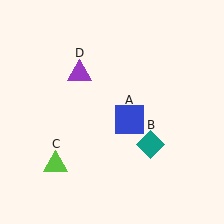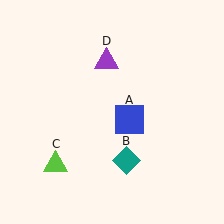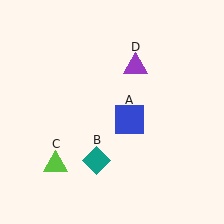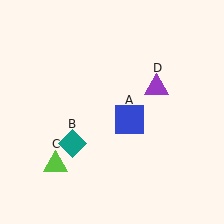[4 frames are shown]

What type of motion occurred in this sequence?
The teal diamond (object B), purple triangle (object D) rotated clockwise around the center of the scene.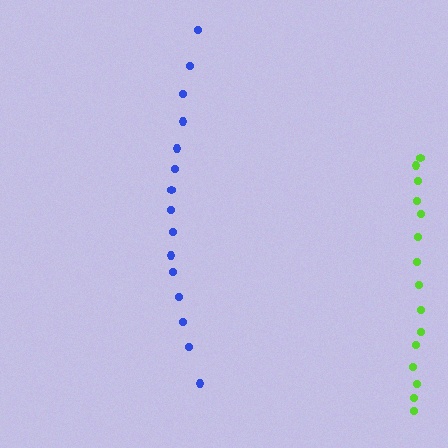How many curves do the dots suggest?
There are 2 distinct paths.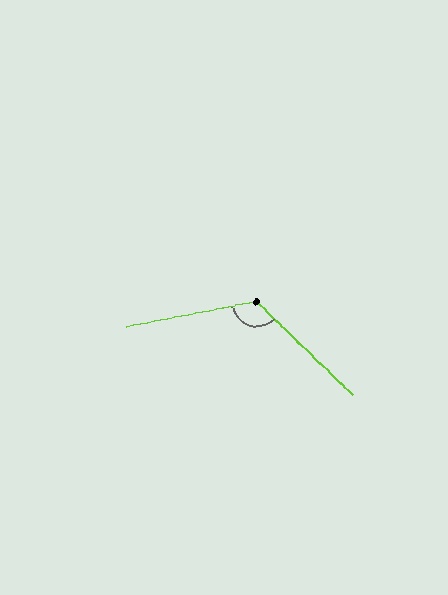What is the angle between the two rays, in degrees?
Approximately 125 degrees.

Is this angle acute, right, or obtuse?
It is obtuse.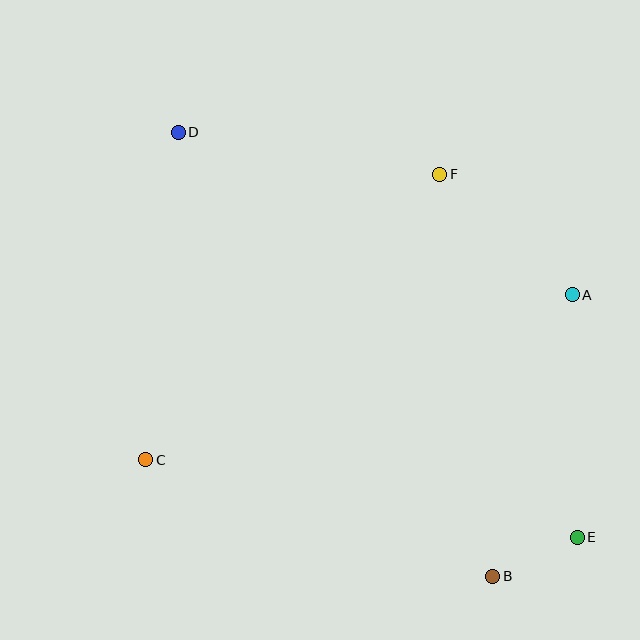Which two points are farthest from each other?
Points D and E are farthest from each other.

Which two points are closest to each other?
Points B and E are closest to each other.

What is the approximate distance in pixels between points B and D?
The distance between B and D is approximately 544 pixels.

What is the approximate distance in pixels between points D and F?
The distance between D and F is approximately 265 pixels.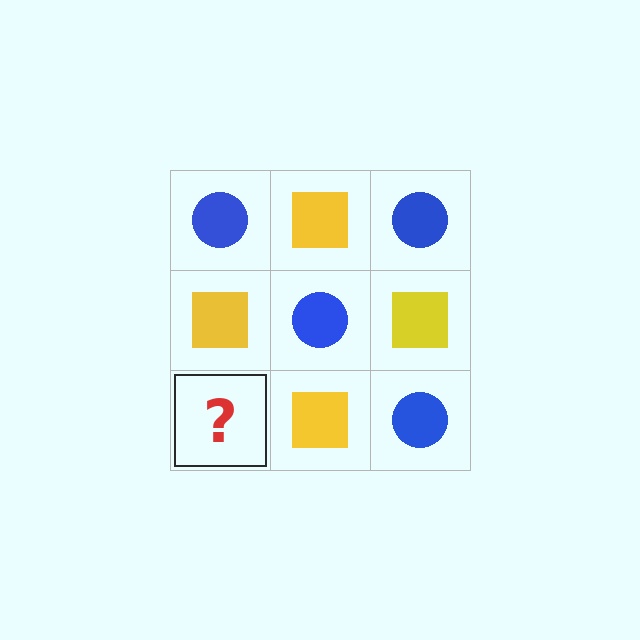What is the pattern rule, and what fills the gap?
The rule is that it alternates blue circle and yellow square in a checkerboard pattern. The gap should be filled with a blue circle.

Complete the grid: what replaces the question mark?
The question mark should be replaced with a blue circle.